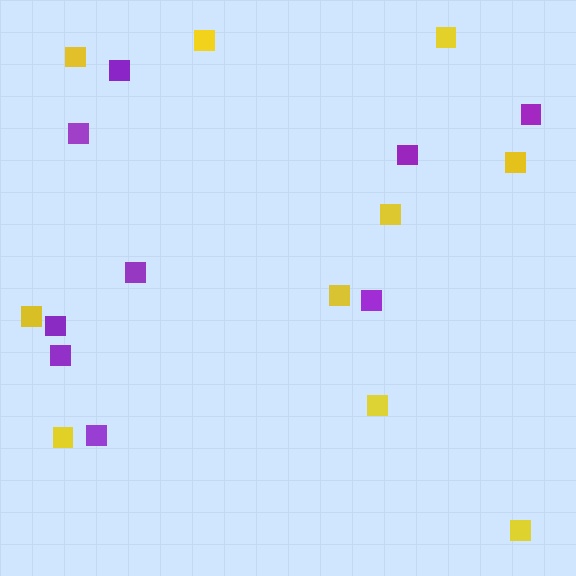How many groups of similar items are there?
There are 2 groups: one group of purple squares (9) and one group of yellow squares (10).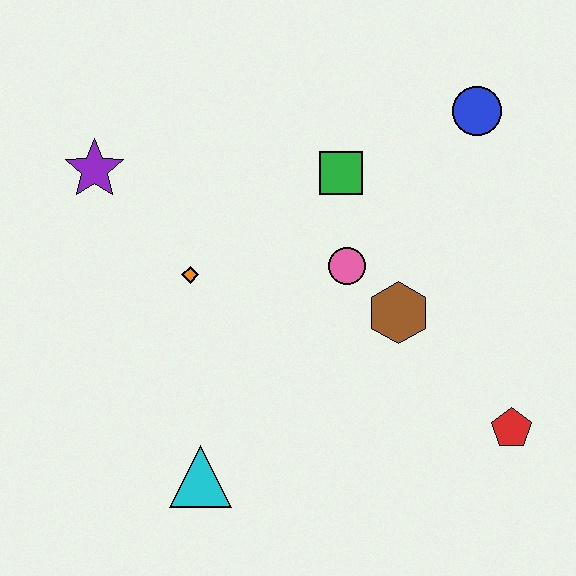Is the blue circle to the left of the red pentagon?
Yes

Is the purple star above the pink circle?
Yes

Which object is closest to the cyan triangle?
The orange diamond is closest to the cyan triangle.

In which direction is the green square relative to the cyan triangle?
The green square is above the cyan triangle.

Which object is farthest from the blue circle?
The cyan triangle is farthest from the blue circle.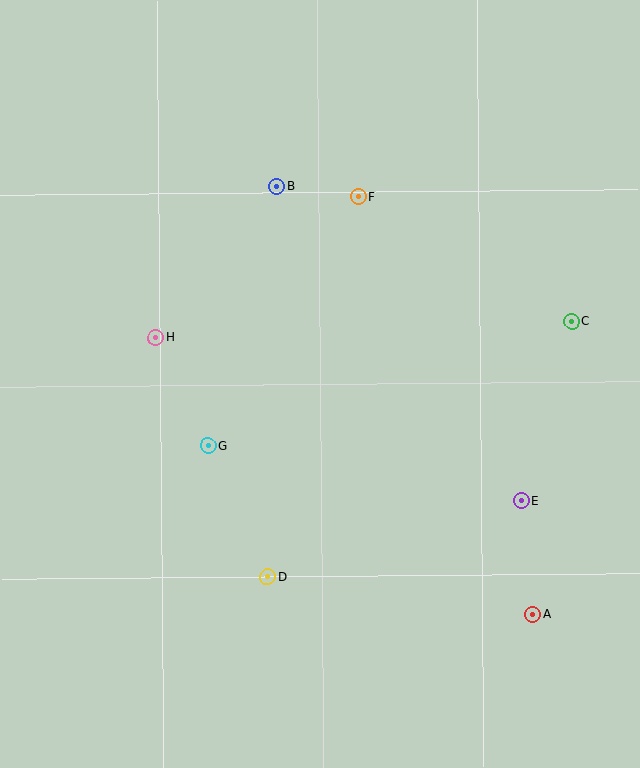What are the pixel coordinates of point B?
Point B is at (277, 187).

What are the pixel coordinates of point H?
Point H is at (156, 338).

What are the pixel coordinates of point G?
Point G is at (208, 446).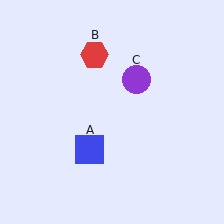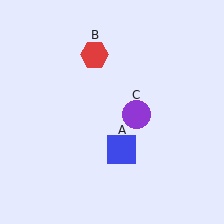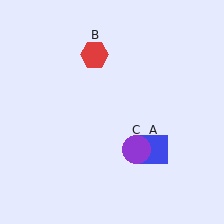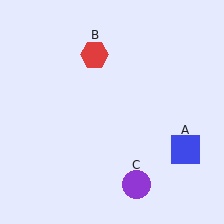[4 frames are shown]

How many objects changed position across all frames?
2 objects changed position: blue square (object A), purple circle (object C).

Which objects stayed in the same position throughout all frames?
Red hexagon (object B) remained stationary.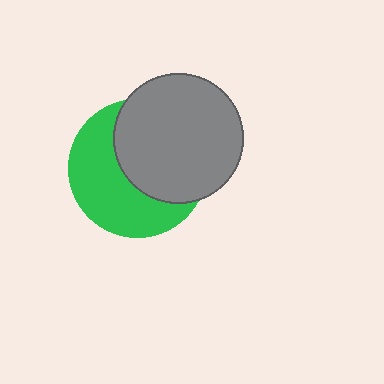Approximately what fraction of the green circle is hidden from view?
Roughly 50% of the green circle is hidden behind the gray circle.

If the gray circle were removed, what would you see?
You would see the complete green circle.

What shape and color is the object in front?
The object in front is a gray circle.